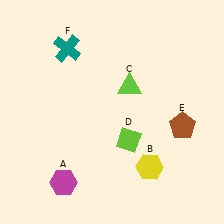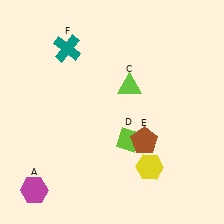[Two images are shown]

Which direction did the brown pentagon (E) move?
The brown pentagon (E) moved left.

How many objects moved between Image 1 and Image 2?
2 objects moved between the two images.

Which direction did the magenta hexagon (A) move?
The magenta hexagon (A) moved left.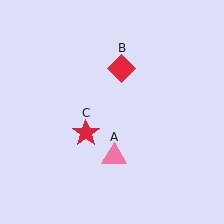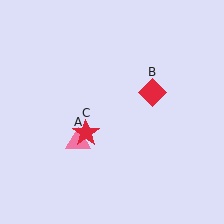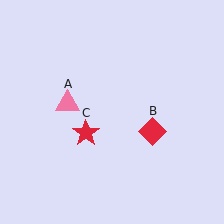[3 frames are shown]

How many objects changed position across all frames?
2 objects changed position: pink triangle (object A), red diamond (object B).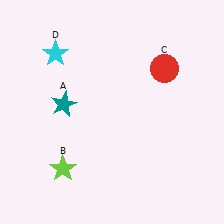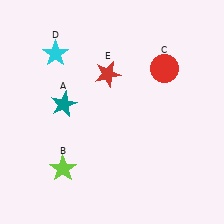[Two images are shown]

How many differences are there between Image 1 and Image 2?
There is 1 difference between the two images.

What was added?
A red star (E) was added in Image 2.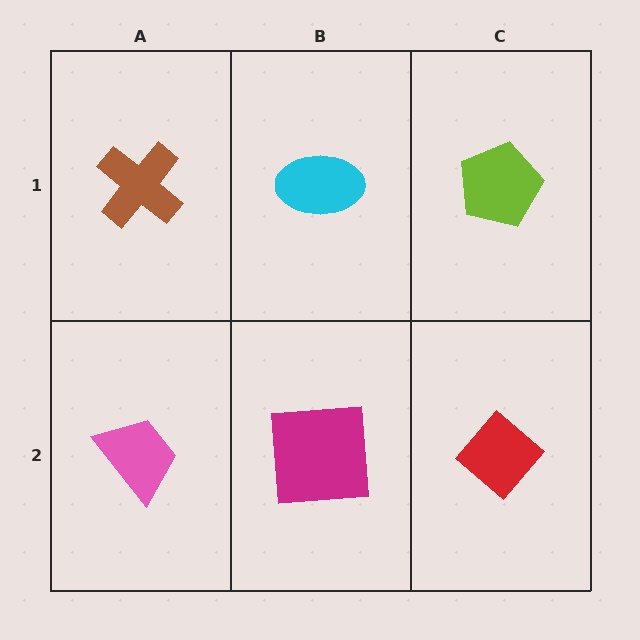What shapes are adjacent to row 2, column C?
A lime pentagon (row 1, column C), a magenta square (row 2, column B).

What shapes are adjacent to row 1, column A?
A pink trapezoid (row 2, column A), a cyan ellipse (row 1, column B).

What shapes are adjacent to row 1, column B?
A magenta square (row 2, column B), a brown cross (row 1, column A), a lime pentagon (row 1, column C).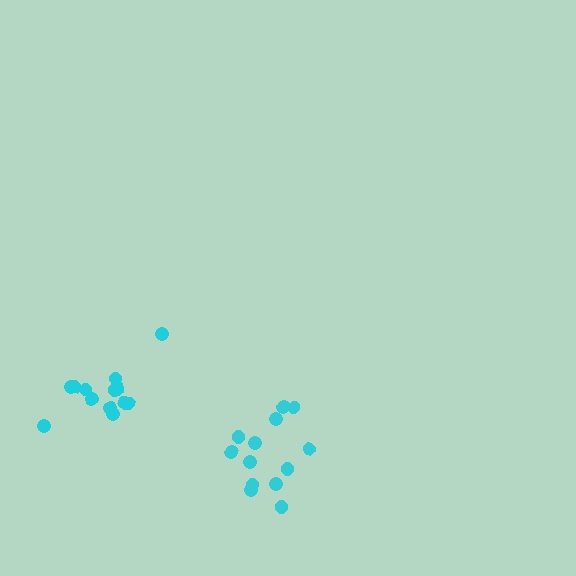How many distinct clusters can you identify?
There are 2 distinct clusters.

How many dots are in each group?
Group 1: 13 dots, Group 2: 14 dots (27 total).